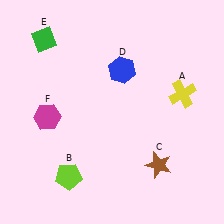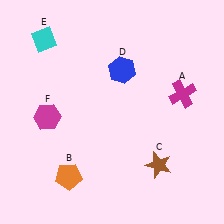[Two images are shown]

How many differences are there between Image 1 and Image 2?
There are 3 differences between the two images.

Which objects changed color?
A changed from yellow to magenta. B changed from lime to orange. E changed from green to cyan.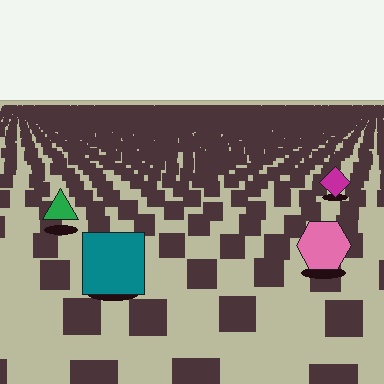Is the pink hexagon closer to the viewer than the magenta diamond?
Yes. The pink hexagon is closer — you can tell from the texture gradient: the ground texture is coarser near it.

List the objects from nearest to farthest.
From nearest to farthest: the teal square, the pink hexagon, the green triangle, the magenta diamond.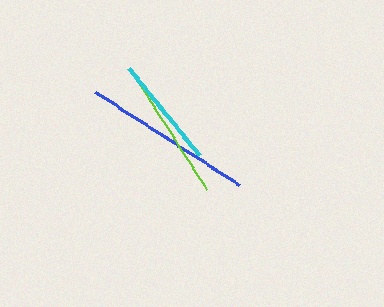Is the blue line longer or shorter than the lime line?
The blue line is longer than the lime line.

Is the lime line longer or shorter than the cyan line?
The lime line is longer than the cyan line.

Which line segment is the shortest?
The cyan line is the shortest at approximately 113 pixels.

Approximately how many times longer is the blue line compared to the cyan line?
The blue line is approximately 1.5 times the length of the cyan line.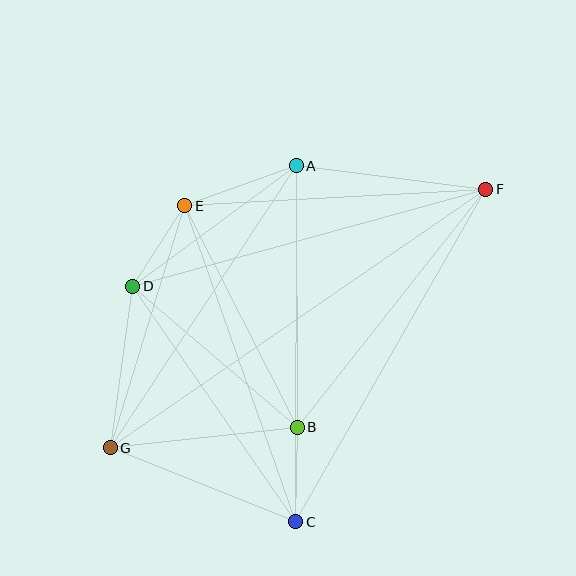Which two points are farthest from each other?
Points F and G are farthest from each other.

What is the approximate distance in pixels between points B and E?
The distance between B and E is approximately 248 pixels.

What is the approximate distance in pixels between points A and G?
The distance between A and G is approximately 338 pixels.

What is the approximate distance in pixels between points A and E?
The distance between A and E is approximately 119 pixels.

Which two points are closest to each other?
Points B and C are closest to each other.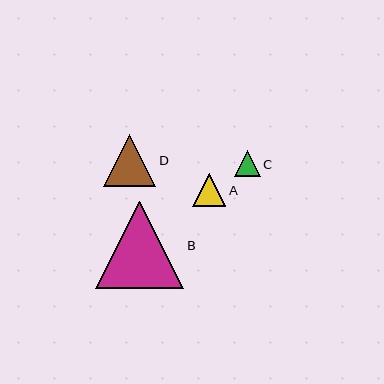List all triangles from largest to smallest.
From largest to smallest: B, D, A, C.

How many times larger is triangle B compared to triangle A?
Triangle B is approximately 2.7 times the size of triangle A.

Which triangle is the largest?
Triangle B is the largest with a size of approximately 88 pixels.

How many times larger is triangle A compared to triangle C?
Triangle A is approximately 1.2 times the size of triangle C.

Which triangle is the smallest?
Triangle C is the smallest with a size of approximately 26 pixels.